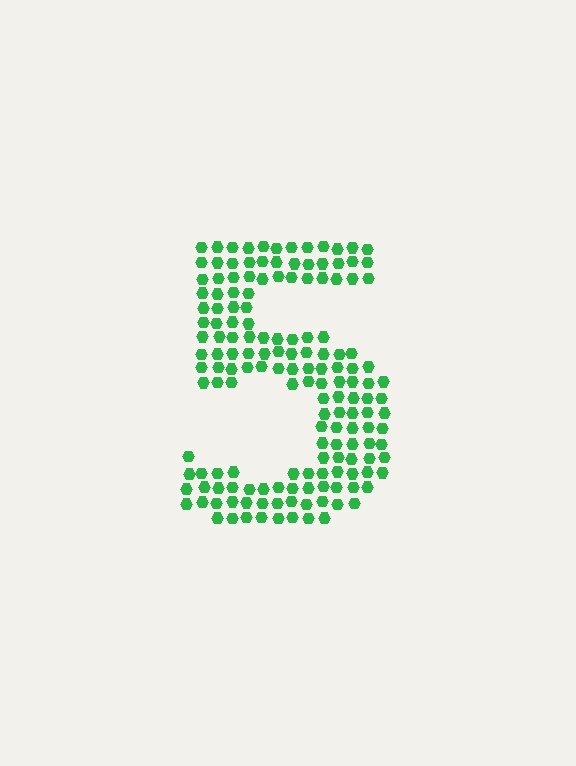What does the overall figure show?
The overall figure shows the digit 5.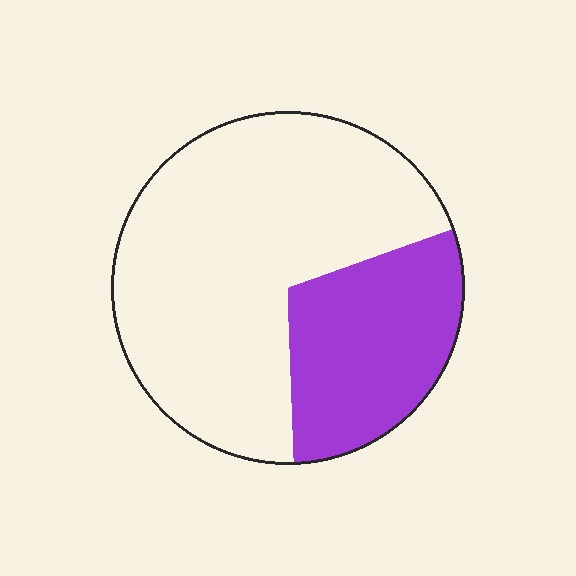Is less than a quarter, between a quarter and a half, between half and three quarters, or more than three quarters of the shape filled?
Between a quarter and a half.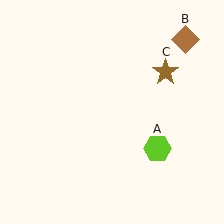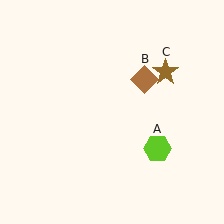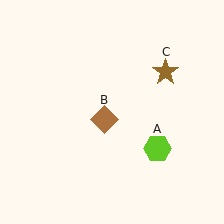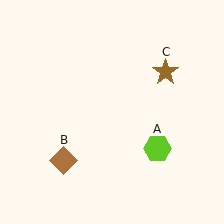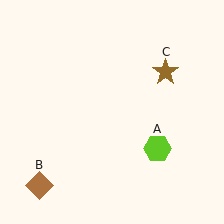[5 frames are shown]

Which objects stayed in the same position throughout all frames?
Lime hexagon (object A) and brown star (object C) remained stationary.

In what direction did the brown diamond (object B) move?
The brown diamond (object B) moved down and to the left.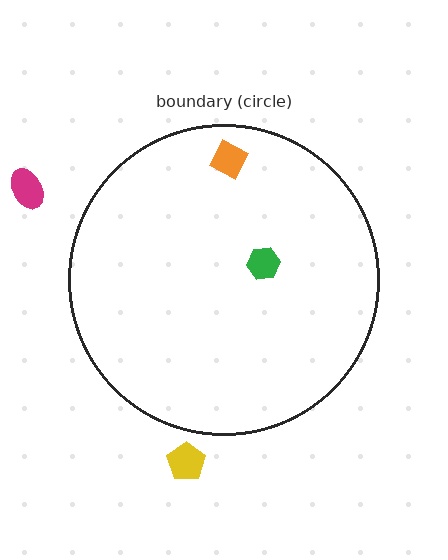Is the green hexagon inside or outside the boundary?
Inside.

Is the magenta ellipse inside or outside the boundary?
Outside.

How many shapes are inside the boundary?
2 inside, 2 outside.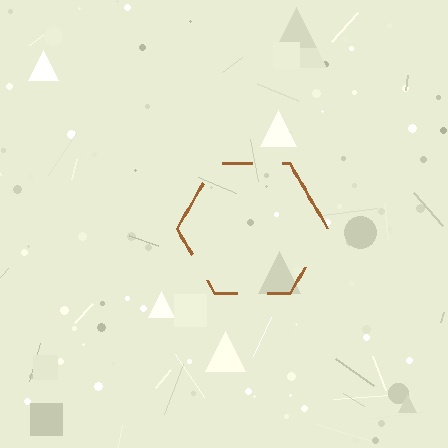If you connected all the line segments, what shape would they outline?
They would outline a hexagon.